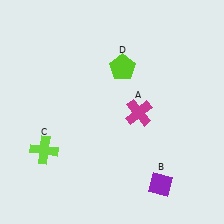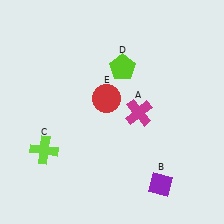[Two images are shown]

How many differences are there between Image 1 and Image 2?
There is 1 difference between the two images.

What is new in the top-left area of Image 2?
A red circle (E) was added in the top-left area of Image 2.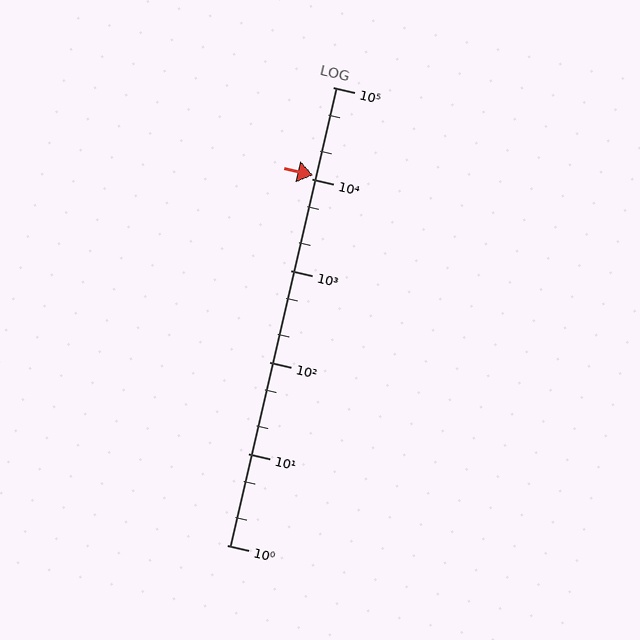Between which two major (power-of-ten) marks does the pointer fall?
The pointer is between 10000 and 100000.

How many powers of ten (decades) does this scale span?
The scale spans 5 decades, from 1 to 100000.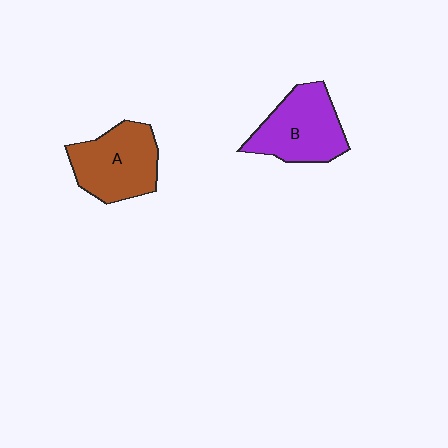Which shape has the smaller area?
Shape B (purple).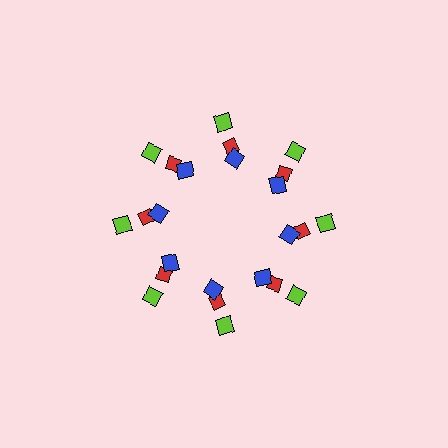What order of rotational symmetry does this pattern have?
This pattern has 8-fold rotational symmetry.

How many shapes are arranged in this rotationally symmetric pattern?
There are 24 shapes, arranged in 8 groups of 3.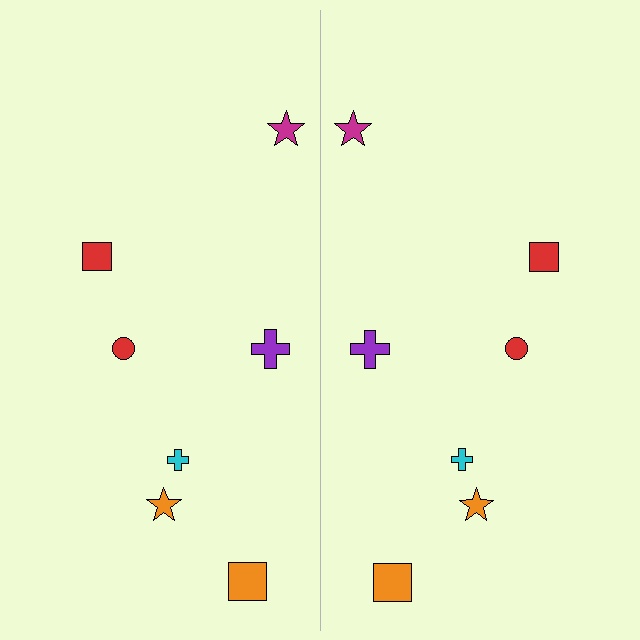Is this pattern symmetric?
Yes, this pattern has bilateral (reflection) symmetry.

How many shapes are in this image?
There are 14 shapes in this image.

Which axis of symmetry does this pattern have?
The pattern has a vertical axis of symmetry running through the center of the image.